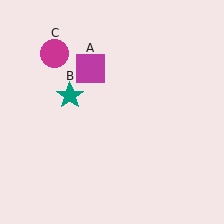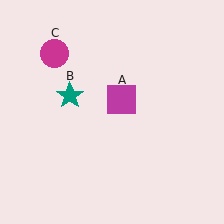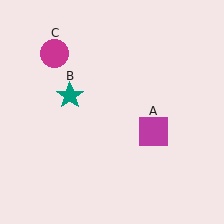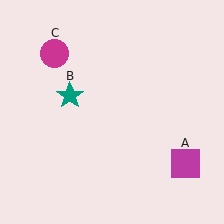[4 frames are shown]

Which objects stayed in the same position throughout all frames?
Teal star (object B) and magenta circle (object C) remained stationary.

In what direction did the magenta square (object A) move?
The magenta square (object A) moved down and to the right.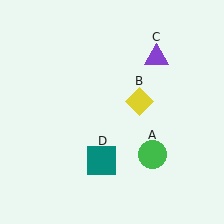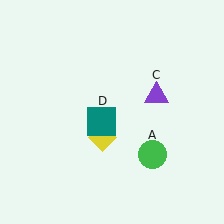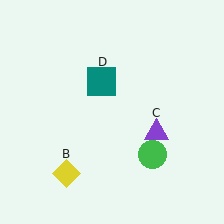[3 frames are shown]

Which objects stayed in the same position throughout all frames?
Green circle (object A) remained stationary.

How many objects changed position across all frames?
3 objects changed position: yellow diamond (object B), purple triangle (object C), teal square (object D).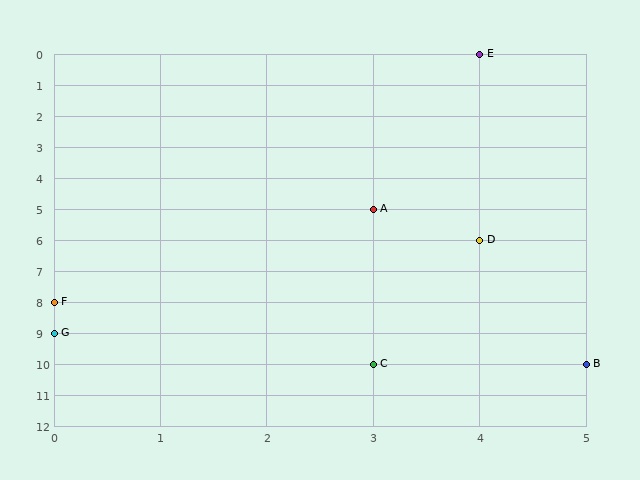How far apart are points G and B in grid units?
Points G and B are 5 columns and 1 row apart (about 5.1 grid units diagonally).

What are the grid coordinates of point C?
Point C is at grid coordinates (3, 10).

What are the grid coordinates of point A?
Point A is at grid coordinates (3, 5).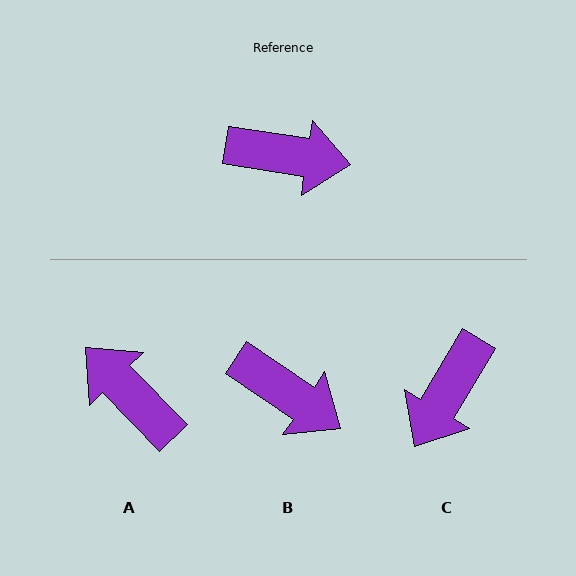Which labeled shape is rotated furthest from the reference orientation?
A, about 143 degrees away.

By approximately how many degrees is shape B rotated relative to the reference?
Approximately 25 degrees clockwise.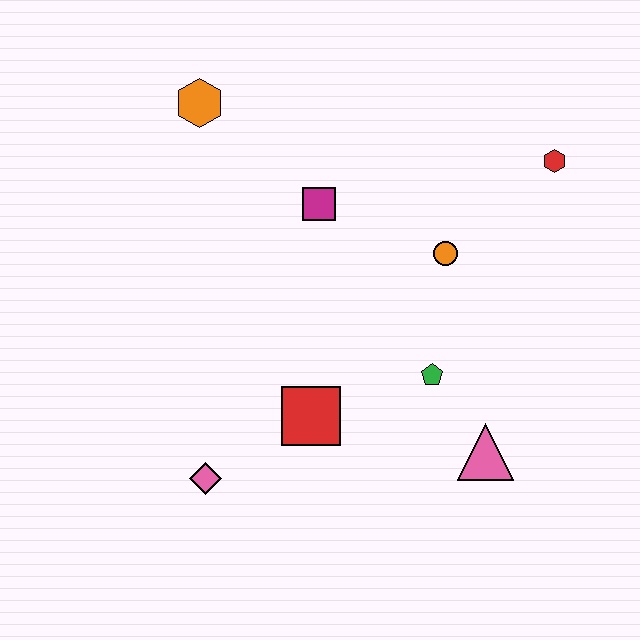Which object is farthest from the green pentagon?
The orange hexagon is farthest from the green pentagon.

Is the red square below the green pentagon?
Yes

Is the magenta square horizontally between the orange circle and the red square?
Yes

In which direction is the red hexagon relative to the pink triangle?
The red hexagon is above the pink triangle.